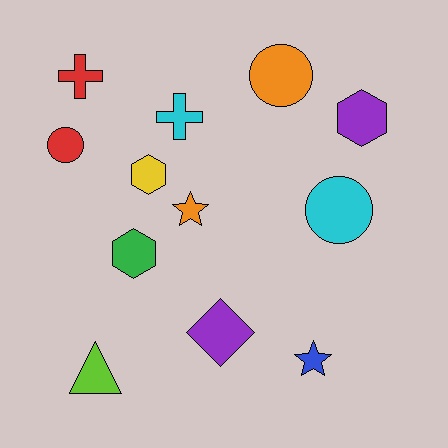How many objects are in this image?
There are 12 objects.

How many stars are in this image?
There are 2 stars.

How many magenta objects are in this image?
There are no magenta objects.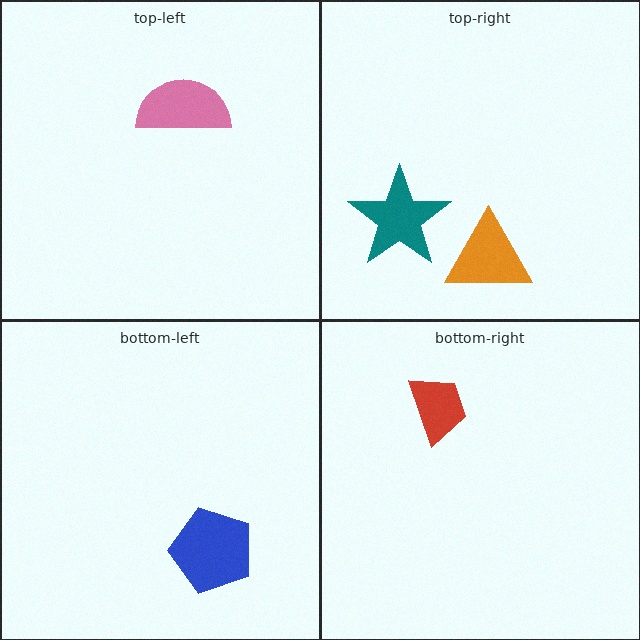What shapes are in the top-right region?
The orange triangle, the teal star.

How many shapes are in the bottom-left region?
1.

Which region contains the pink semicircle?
The top-left region.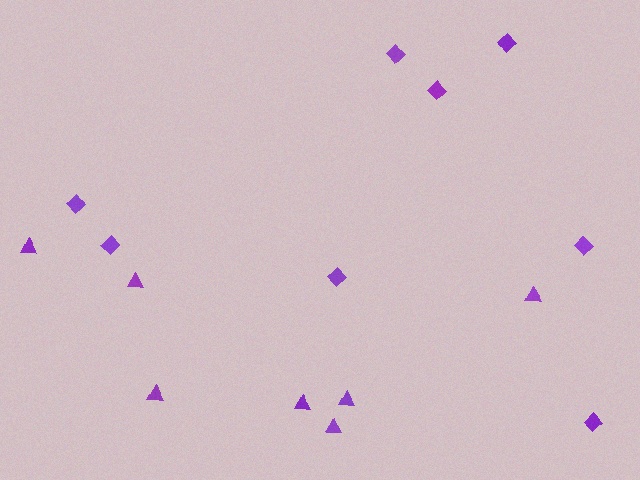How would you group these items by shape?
There are 2 groups: one group of triangles (7) and one group of diamonds (8).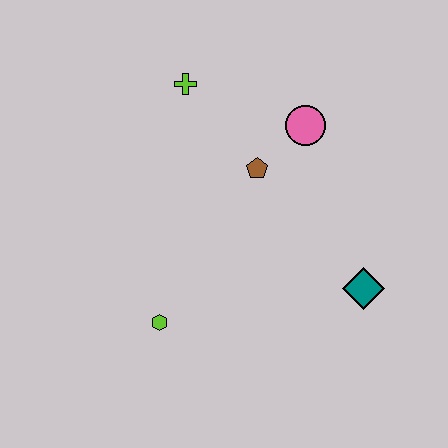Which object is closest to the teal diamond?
The brown pentagon is closest to the teal diamond.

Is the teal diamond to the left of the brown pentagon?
No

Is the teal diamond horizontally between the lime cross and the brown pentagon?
No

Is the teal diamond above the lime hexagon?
Yes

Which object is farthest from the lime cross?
The teal diamond is farthest from the lime cross.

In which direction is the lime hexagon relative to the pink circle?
The lime hexagon is below the pink circle.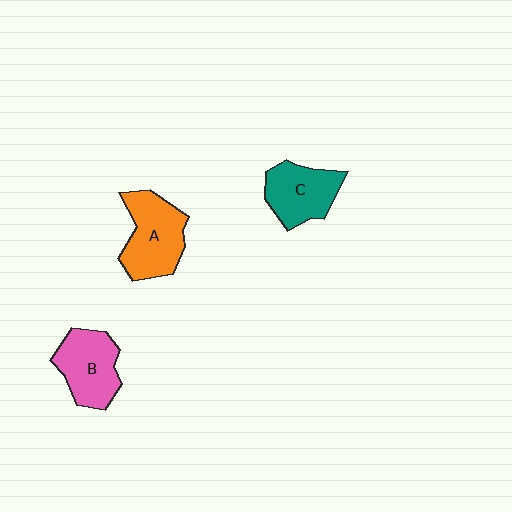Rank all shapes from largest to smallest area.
From largest to smallest: A (orange), B (pink), C (teal).